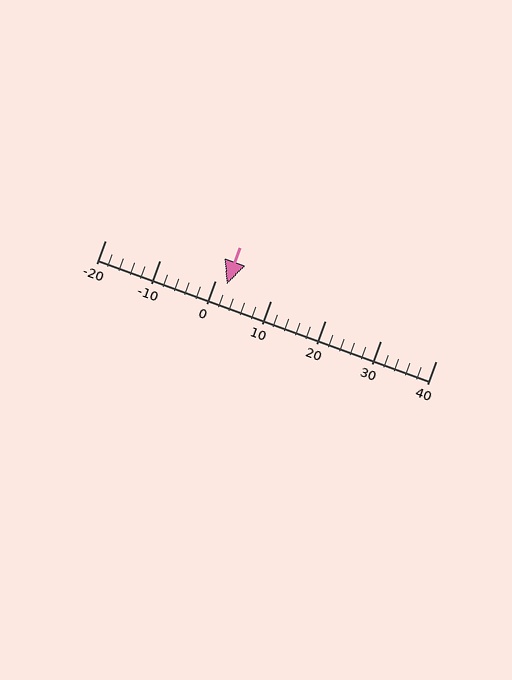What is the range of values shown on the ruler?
The ruler shows values from -20 to 40.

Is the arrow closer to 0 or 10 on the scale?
The arrow is closer to 0.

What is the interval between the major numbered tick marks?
The major tick marks are spaced 10 units apart.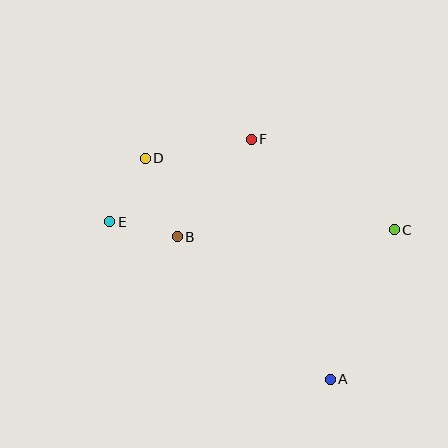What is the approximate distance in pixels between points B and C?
The distance between B and C is approximately 217 pixels.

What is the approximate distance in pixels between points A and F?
The distance between A and F is approximately 253 pixels.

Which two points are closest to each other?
Points B and E are closest to each other.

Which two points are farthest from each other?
Points A and D are farthest from each other.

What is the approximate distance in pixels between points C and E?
The distance between C and E is approximately 285 pixels.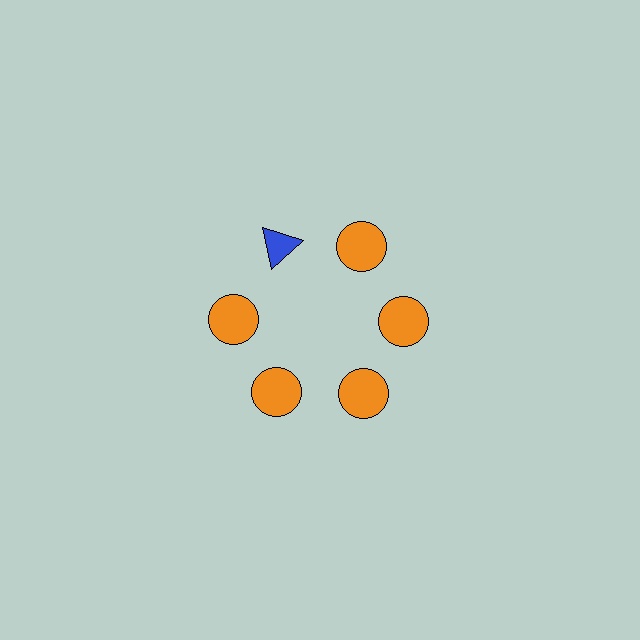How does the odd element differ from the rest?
It differs in both color (blue instead of orange) and shape (triangle instead of circle).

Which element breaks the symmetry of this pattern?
The blue triangle at roughly the 11 o'clock position breaks the symmetry. All other shapes are orange circles.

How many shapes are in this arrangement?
There are 6 shapes arranged in a ring pattern.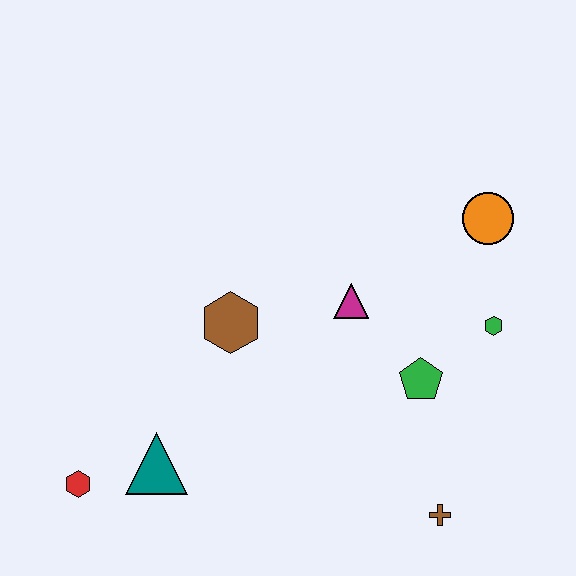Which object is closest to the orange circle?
The green hexagon is closest to the orange circle.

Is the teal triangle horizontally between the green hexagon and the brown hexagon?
No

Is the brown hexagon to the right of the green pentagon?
No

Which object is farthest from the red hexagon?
The orange circle is farthest from the red hexagon.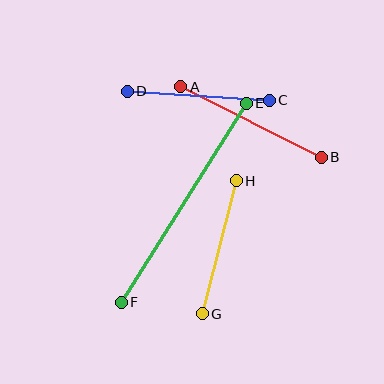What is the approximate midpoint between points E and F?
The midpoint is at approximately (184, 203) pixels.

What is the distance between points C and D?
The distance is approximately 142 pixels.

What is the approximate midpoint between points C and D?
The midpoint is at approximately (198, 96) pixels.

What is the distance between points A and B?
The distance is approximately 157 pixels.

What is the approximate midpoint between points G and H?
The midpoint is at approximately (219, 247) pixels.